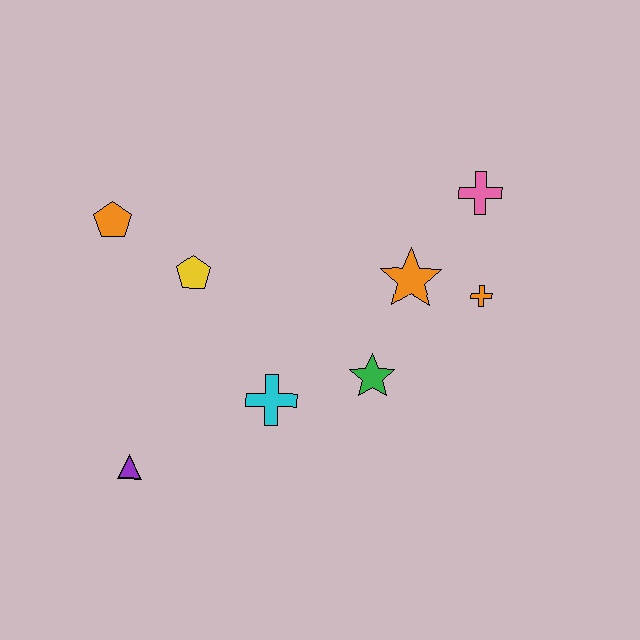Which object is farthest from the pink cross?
The purple triangle is farthest from the pink cross.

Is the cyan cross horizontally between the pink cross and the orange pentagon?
Yes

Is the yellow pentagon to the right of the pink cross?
No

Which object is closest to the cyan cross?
The green star is closest to the cyan cross.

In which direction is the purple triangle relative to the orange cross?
The purple triangle is to the left of the orange cross.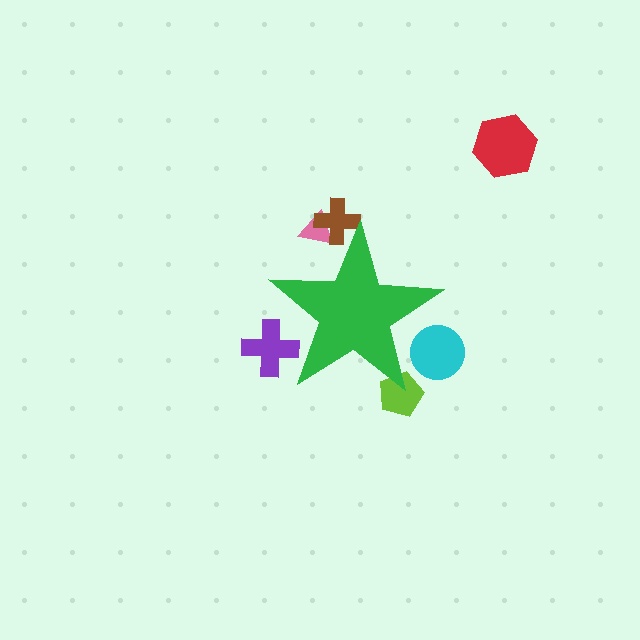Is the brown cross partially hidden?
Yes, the brown cross is partially hidden behind the green star.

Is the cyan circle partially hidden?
Yes, the cyan circle is partially hidden behind the green star.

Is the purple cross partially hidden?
Yes, the purple cross is partially hidden behind the green star.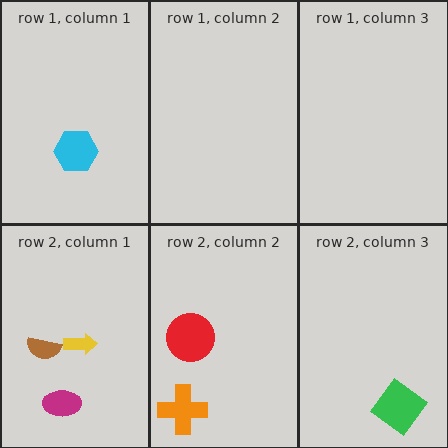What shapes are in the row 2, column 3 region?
The green diamond.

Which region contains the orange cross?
The row 2, column 2 region.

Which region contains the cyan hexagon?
The row 1, column 1 region.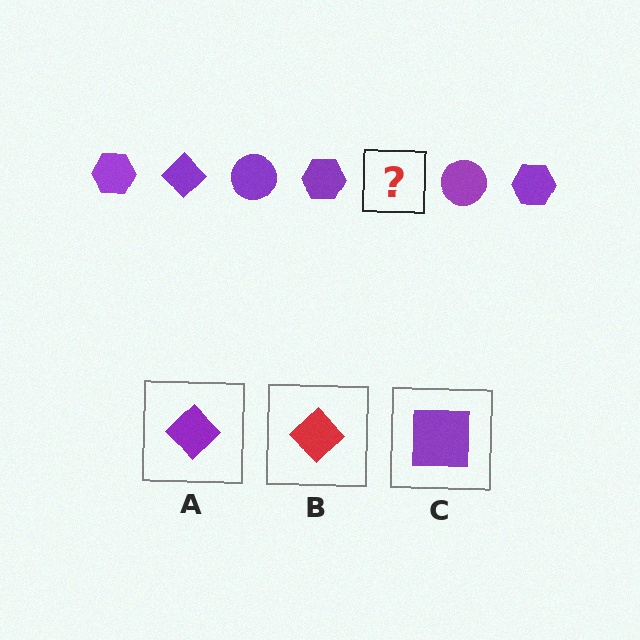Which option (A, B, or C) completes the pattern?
A.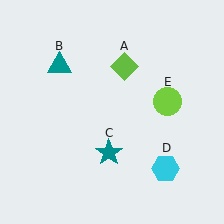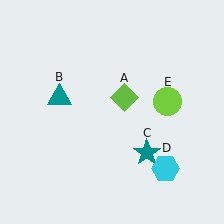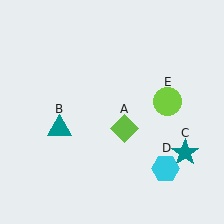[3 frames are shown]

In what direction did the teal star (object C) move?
The teal star (object C) moved right.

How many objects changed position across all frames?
3 objects changed position: lime diamond (object A), teal triangle (object B), teal star (object C).